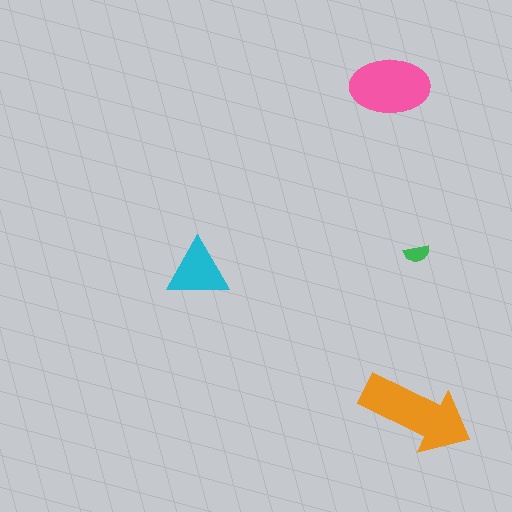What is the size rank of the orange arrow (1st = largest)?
1st.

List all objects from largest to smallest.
The orange arrow, the pink ellipse, the cyan triangle, the green semicircle.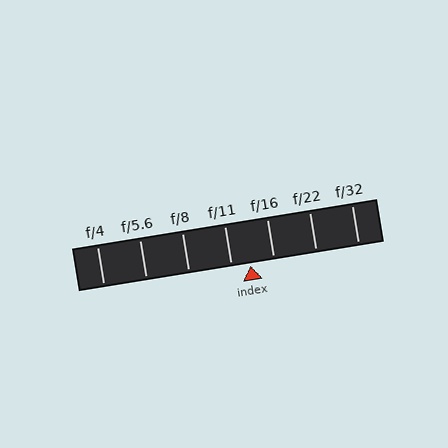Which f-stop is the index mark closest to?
The index mark is closest to f/11.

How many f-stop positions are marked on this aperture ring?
There are 7 f-stop positions marked.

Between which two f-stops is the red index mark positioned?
The index mark is between f/11 and f/16.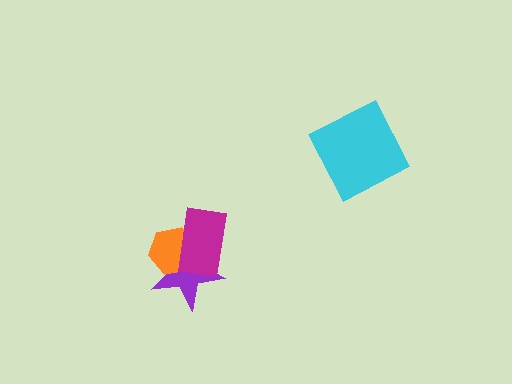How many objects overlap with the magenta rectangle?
2 objects overlap with the magenta rectangle.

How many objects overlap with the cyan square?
0 objects overlap with the cyan square.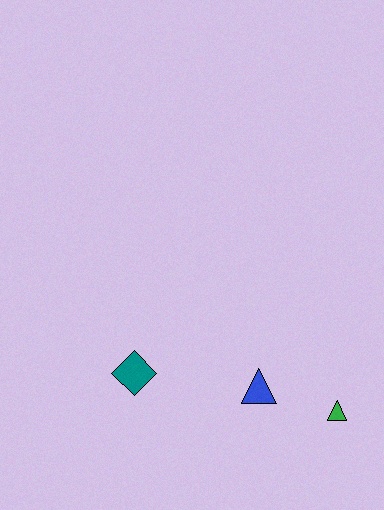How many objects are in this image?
There are 3 objects.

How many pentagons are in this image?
There are no pentagons.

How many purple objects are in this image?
There are no purple objects.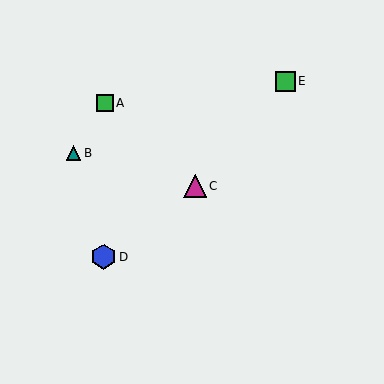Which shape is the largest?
The blue hexagon (labeled D) is the largest.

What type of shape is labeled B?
Shape B is a teal triangle.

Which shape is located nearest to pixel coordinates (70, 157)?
The teal triangle (labeled B) at (74, 153) is nearest to that location.